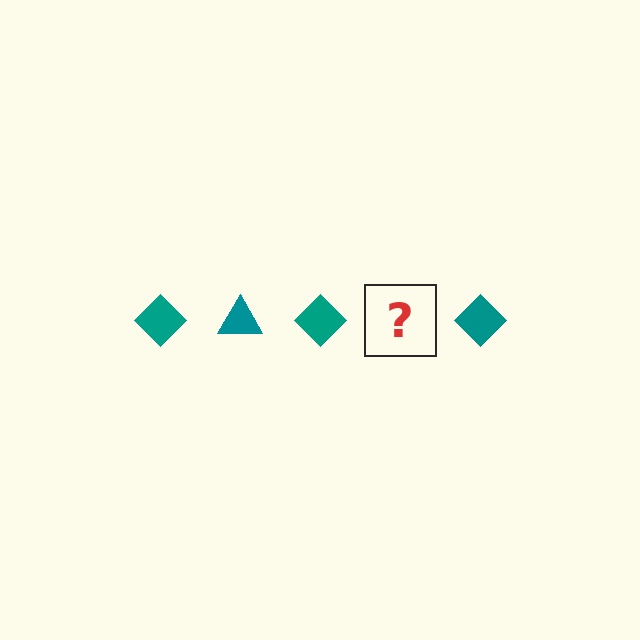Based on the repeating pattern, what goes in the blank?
The blank should be a teal triangle.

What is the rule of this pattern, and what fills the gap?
The rule is that the pattern cycles through diamond, triangle shapes in teal. The gap should be filled with a teal triangle.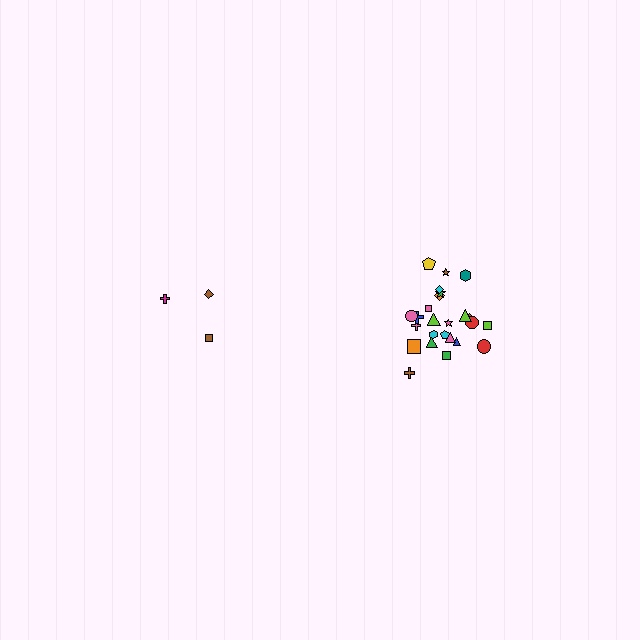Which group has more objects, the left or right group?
The right group.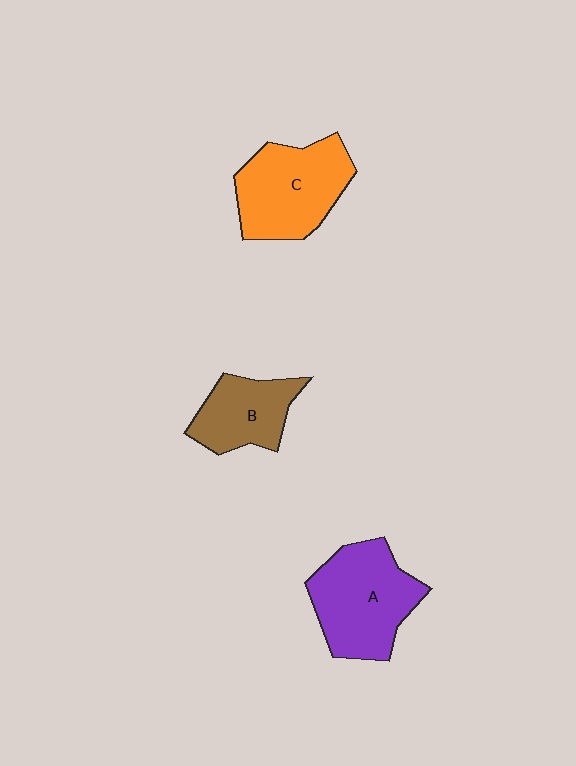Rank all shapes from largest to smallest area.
From largest to smallest: A (purple), C (orange), B (brown).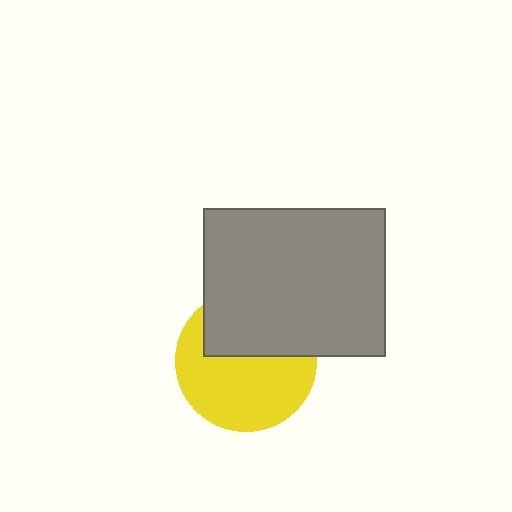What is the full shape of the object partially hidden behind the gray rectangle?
The partially hidden object is a yellow circle.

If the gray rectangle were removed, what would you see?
You would see the complete yellow circle.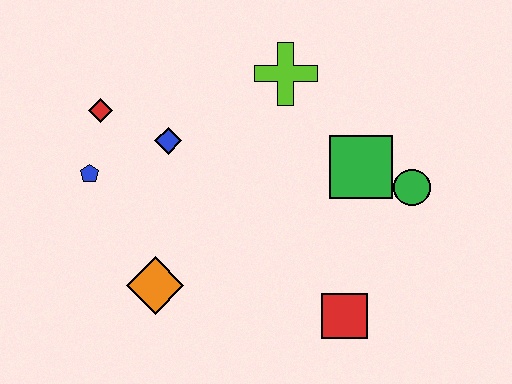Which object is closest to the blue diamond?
The red diamond is closest to the blue diamond.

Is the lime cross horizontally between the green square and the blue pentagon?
Yes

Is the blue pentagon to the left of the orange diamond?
Yes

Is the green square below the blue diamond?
Yes